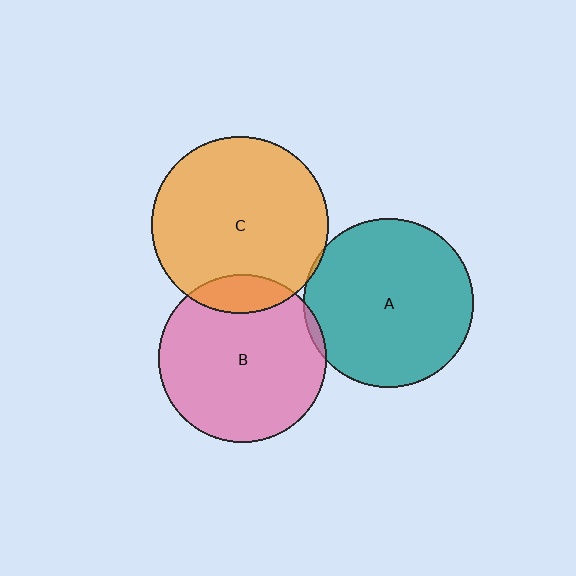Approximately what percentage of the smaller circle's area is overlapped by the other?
Approximately 5%.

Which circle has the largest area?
Circle C (orange).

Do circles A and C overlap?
Yes.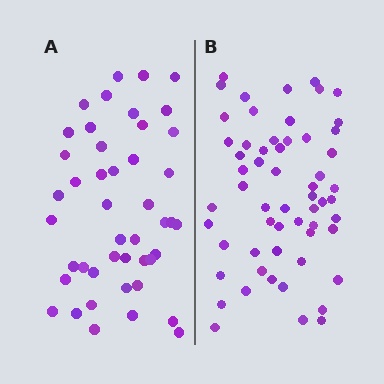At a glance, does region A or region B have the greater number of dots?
Region B (the right region) has more dots.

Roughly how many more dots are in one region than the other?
Region B has approximately 15 more dots than region A.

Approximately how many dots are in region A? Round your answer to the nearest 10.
About 40 dots. (The exact count is 45, which rounds to 40.)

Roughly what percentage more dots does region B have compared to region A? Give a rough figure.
About 30% more.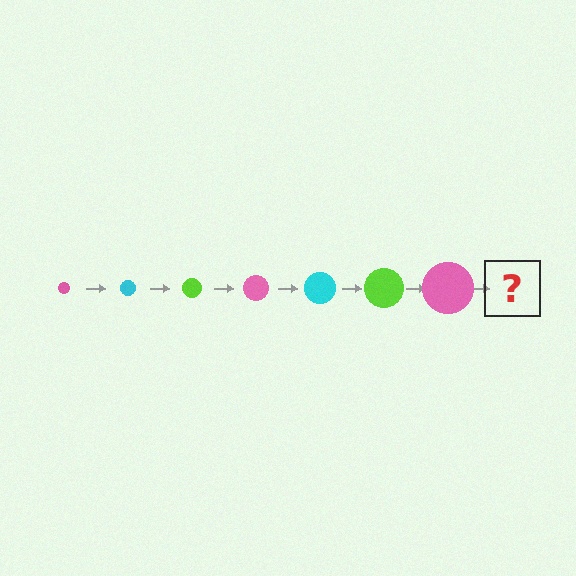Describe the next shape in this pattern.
It should be a cyan circle, larger than the previous one.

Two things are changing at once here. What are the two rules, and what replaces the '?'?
The two rules are that the circle grows larger each step and the color cycles through pink, cyan, and lime. The '?' should be a cyan circle, larger than the previous one.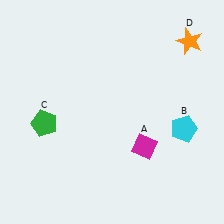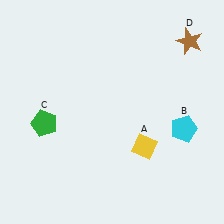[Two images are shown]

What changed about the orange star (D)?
In Image 1, D is orange. In Image 2, it changed to brown.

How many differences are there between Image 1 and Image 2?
There are 2 differences between the two images.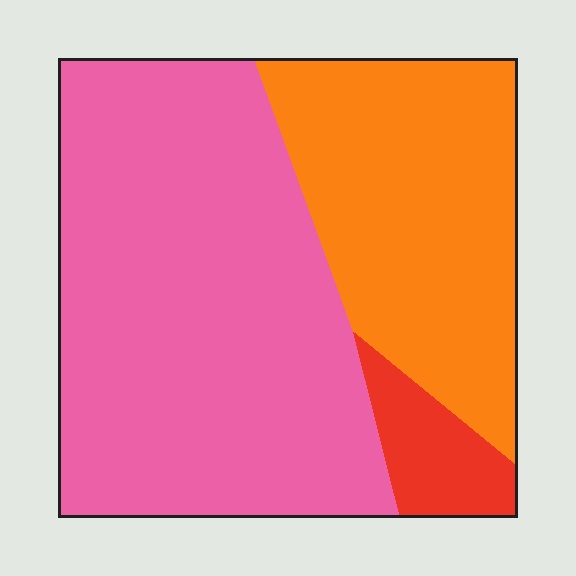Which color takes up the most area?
Pink, at roughly 60%.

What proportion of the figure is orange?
Orange takes up about one third (1/3) of the figure.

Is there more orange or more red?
Orange.